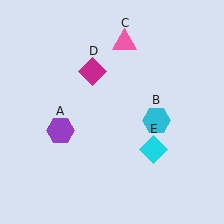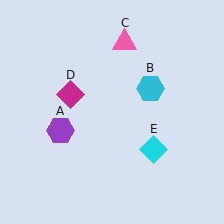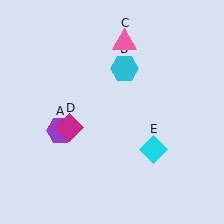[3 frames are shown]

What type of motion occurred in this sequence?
The cyan hexagon (object B), magenta diamond (object D) rotated counterclockwise around the center of the scene.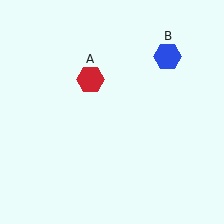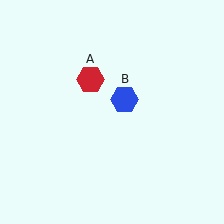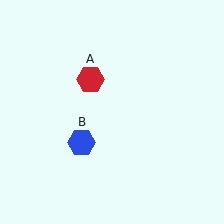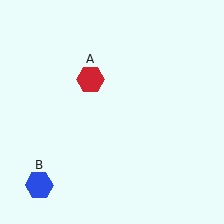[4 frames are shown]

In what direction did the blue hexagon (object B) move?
The blue hexagon (object B) moved down and to the left.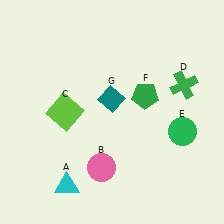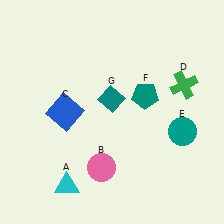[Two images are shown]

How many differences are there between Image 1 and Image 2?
There are 3 differences between the two images.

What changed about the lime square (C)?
In Image 1, C is lime. In Image 2, it changed to blue.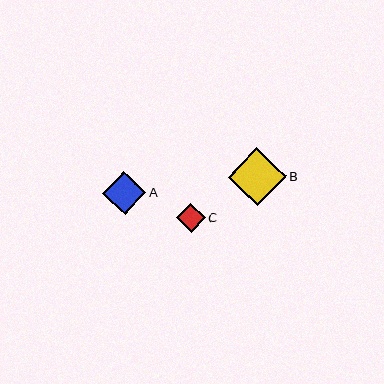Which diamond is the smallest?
Diamond C is the smallest with a size of approximately 29 pixels.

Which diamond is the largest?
Diamond B is the largest with a size of approximately 58 pixels.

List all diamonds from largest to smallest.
From largest to smallest: B, A, C.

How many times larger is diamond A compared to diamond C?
Diamond A is approximately 1.5 times the size of diamond C.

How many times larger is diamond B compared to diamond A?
Diamond B is approximately 1.3 times the size of diamond A.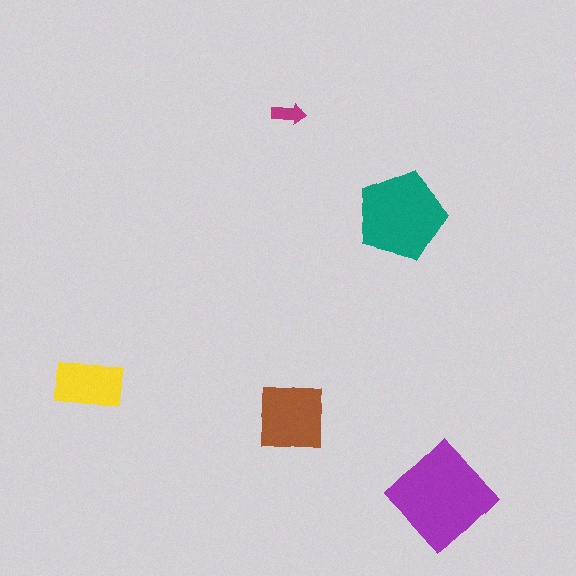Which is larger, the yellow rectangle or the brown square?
The brown square.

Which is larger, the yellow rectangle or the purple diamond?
The purple diamond.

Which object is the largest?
The purple diamond.